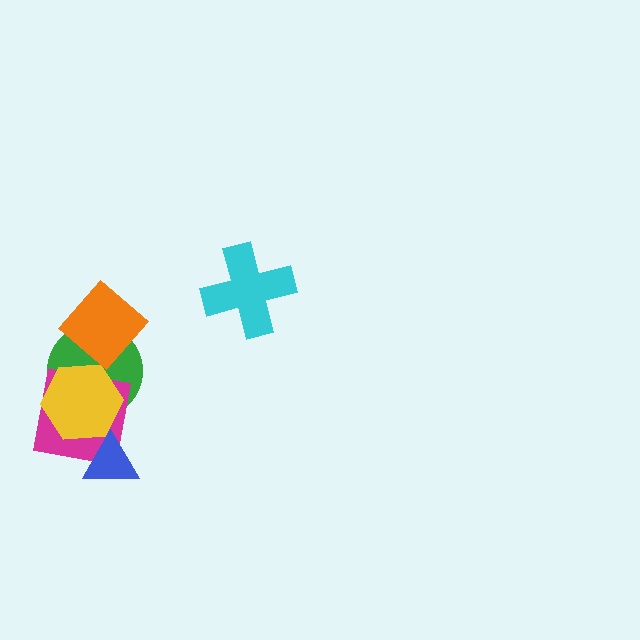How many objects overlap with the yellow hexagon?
3 objects overlap with the yellow hexagon.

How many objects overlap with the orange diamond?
1 object overlaps with the orange diamond.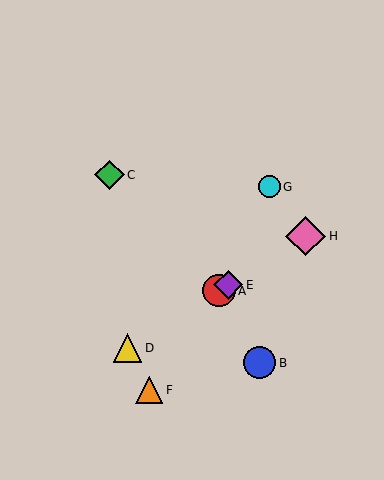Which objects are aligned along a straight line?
Objects A, D, E, H are aligned along a straight line.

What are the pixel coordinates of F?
Object F is at (149, 390).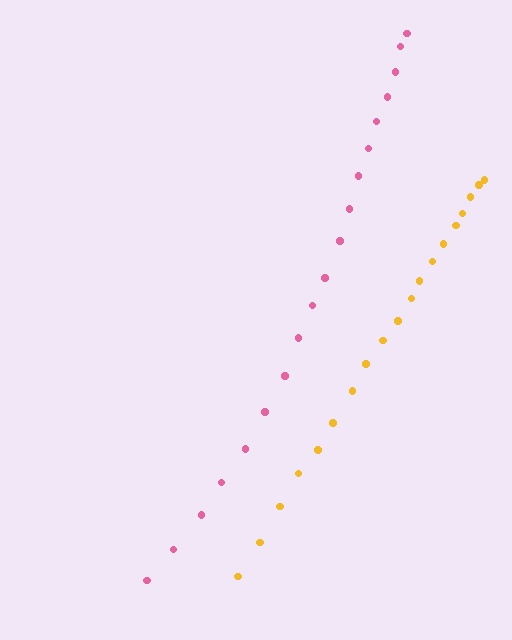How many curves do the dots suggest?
There are 2 distinct paths.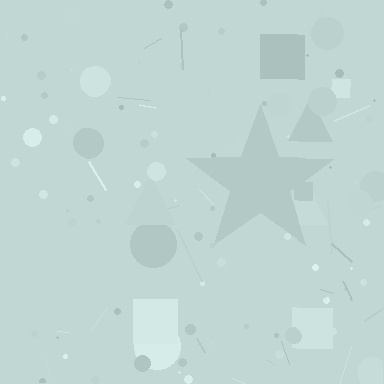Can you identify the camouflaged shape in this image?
The camouflaged shape is a star.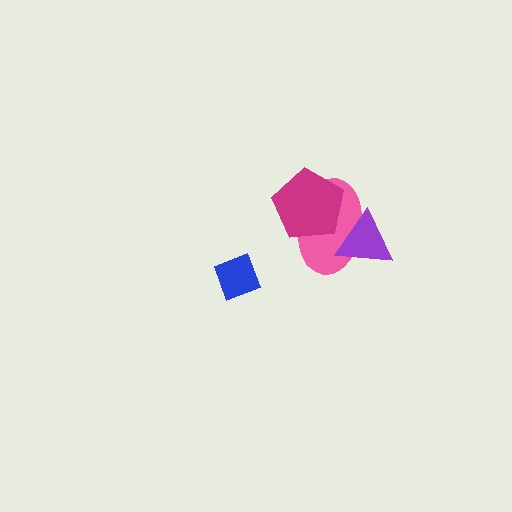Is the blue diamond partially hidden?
No, no other shape covers it.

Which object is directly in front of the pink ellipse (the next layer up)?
The magenta pentagon is directly in front of the pink ellipse.